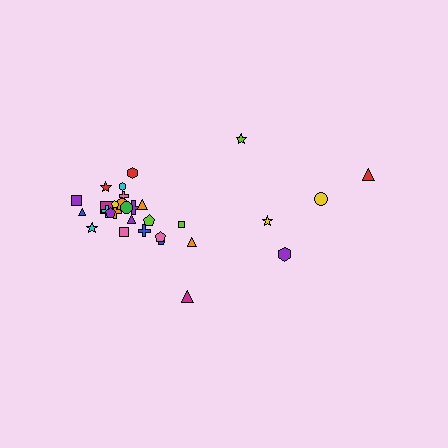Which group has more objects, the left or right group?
The left group.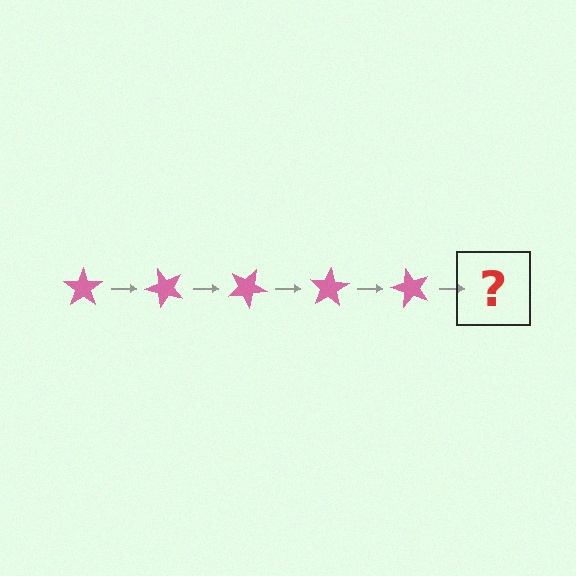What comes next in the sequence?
The next element should be a pink star rotated 250 degrees.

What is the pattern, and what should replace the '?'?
The pattern is that the star rotates 50 degrees each step. The '?' should be a pink star rotated 250 degrees.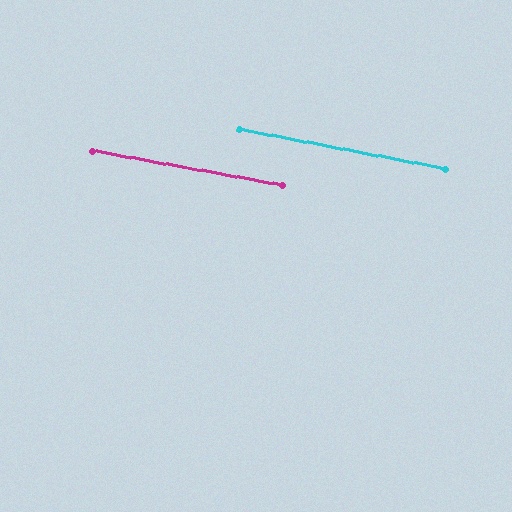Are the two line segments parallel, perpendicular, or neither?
Parallel — their directions differ by only 0.7°.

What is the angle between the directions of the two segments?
Approximately 1 degree.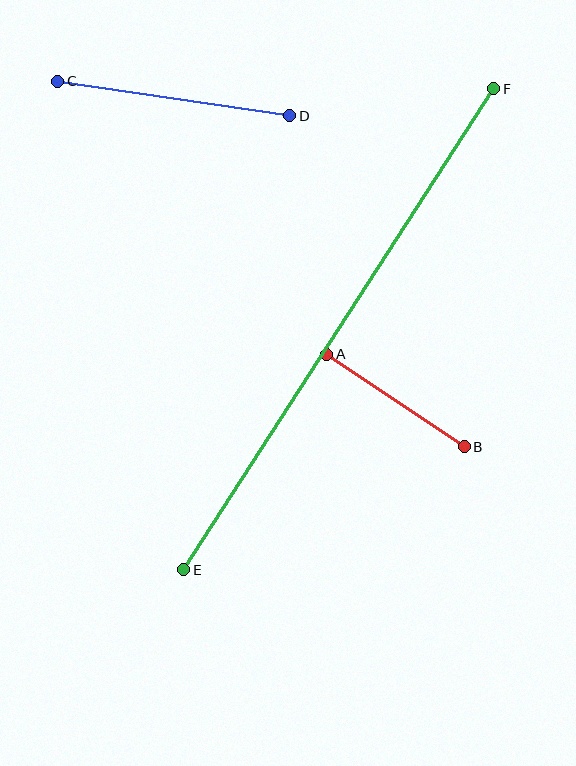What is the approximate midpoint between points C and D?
The midpoint is at approximately (174, 98) pixels.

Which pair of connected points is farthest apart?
Points E and F are farthest apart.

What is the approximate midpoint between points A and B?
The midpoint is at approximately (395, 401) pixels.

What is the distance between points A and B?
The distance is approximately 166 pixels.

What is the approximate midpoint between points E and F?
The midpoint is at approximately (339, 329) pixels.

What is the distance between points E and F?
The distance is approximately 573 pixels.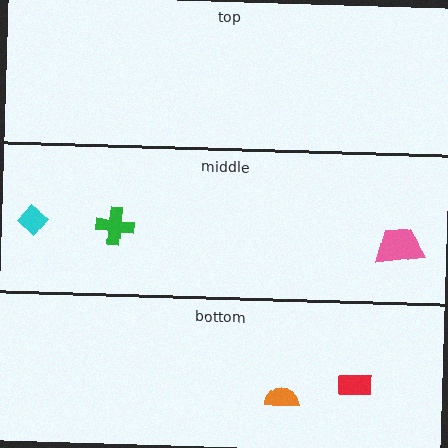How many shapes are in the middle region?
3.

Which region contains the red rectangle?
The bottom region.